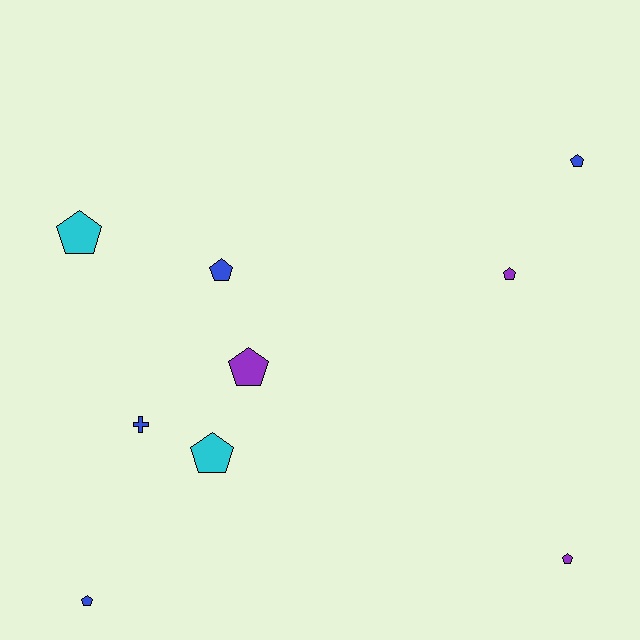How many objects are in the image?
There are 9 objects.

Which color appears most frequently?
Blue, with 4 objects.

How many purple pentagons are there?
There are 3 purple pentagons.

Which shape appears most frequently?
Pentagon, with 8 objects.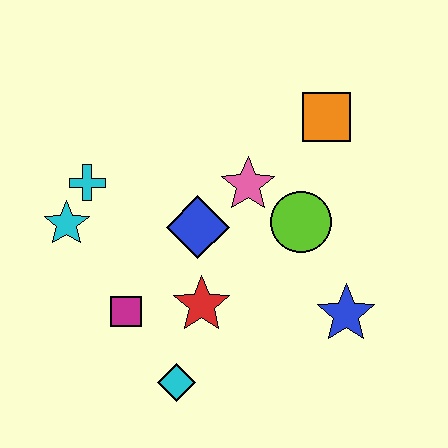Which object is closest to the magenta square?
The red star is closest to the magenta square.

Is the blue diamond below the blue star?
No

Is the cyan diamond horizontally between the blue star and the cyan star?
Yes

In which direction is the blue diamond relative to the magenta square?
The blue diamond is above the magenta square.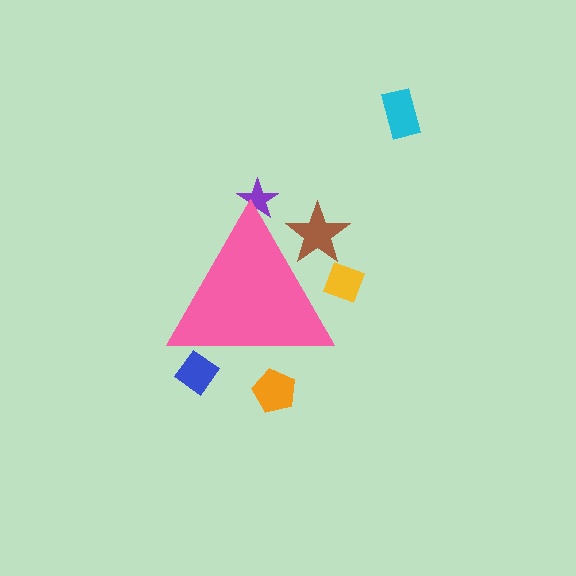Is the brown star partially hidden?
Yes, the brown star is partially hidden behind the pink triangle.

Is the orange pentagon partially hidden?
Yes, the orange pentagon is partially hidden behind the pink triangle.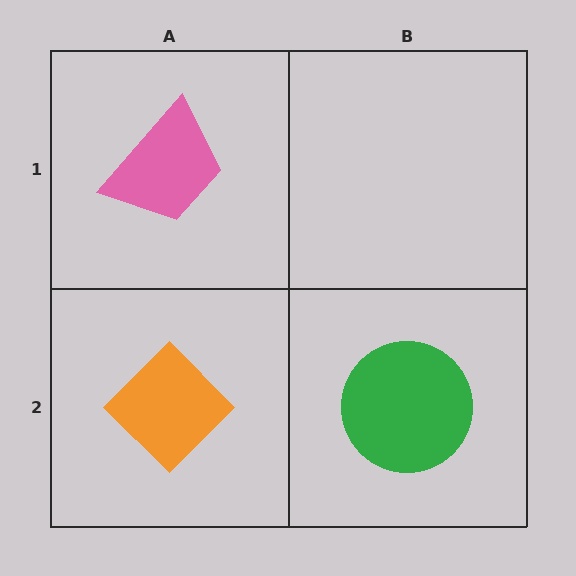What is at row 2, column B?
A green circle.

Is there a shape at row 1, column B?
No, that cell is empty.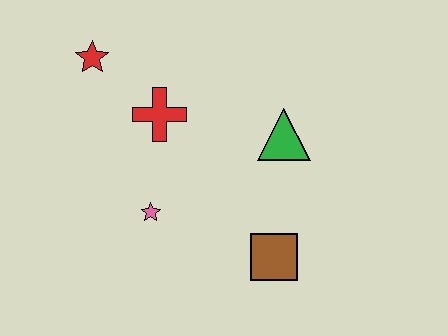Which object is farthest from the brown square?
The red star is farthest from the brown square.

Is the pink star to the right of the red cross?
No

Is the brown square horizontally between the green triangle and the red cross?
Yes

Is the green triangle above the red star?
No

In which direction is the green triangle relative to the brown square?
The green triangle is above the brown square.